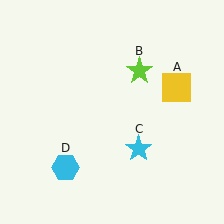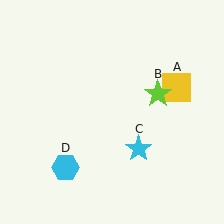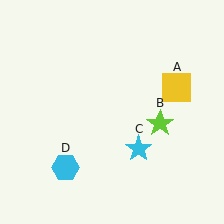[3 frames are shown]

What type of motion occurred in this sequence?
The lime star (object B) rotated clockwise around the center of the scene.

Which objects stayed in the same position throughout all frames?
Yellow square (object A) and cyan star (object C) and cyan hexagon (object D) remained stationary.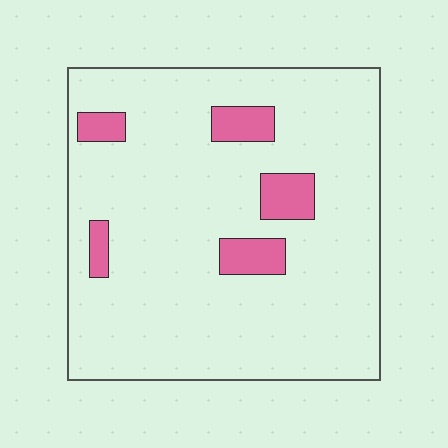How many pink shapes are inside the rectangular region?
5.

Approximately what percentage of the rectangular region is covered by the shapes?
Approximately 10%.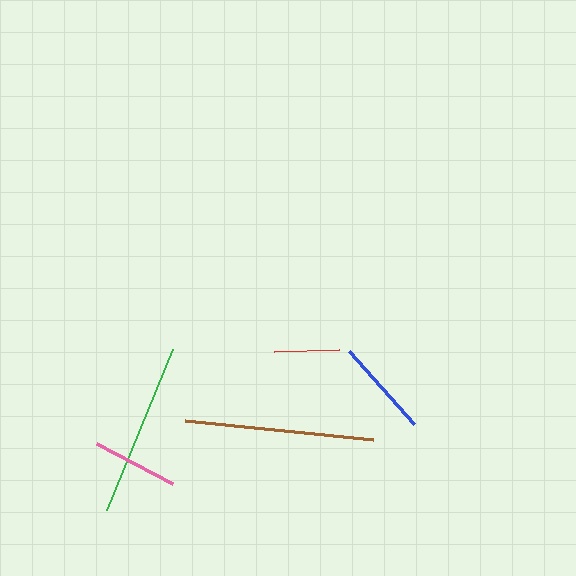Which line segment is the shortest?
The red line is the shortest at approximately 65 pixels.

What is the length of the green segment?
The green segment is approximately 174 pixels long.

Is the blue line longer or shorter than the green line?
The green line is longer than the blue line.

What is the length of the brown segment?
The brown segment is approximately 189 pixels long.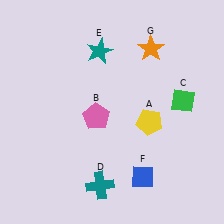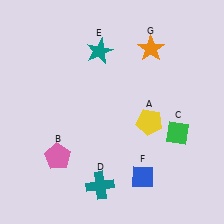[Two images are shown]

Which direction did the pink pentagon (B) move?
The pink pentagon (B) moved down.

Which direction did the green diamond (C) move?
The green diamond (C) moved down.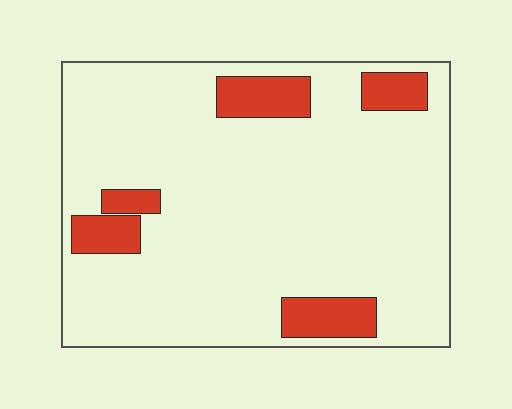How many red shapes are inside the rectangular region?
5.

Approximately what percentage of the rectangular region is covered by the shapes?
Approximately 15%.